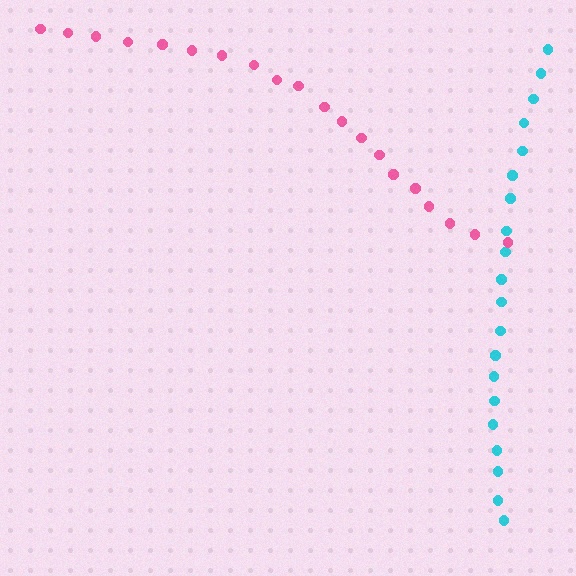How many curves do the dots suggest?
There are 2 distinct paths.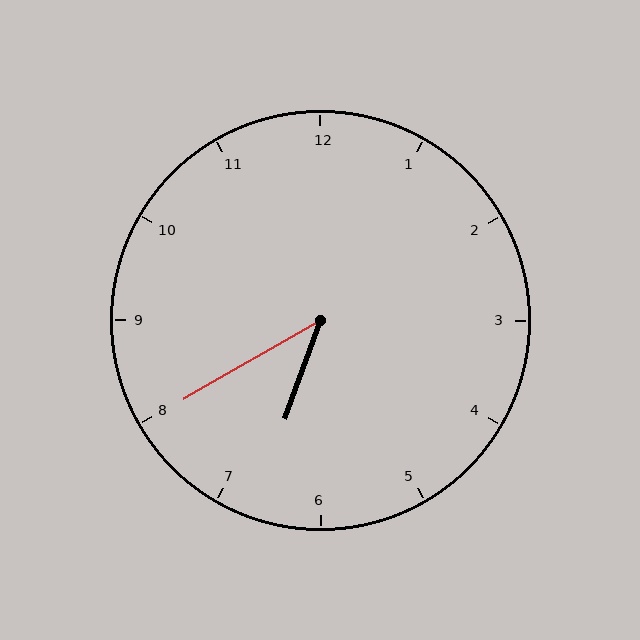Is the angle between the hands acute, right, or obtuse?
It is acute.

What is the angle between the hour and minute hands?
Approximately 40 degrees.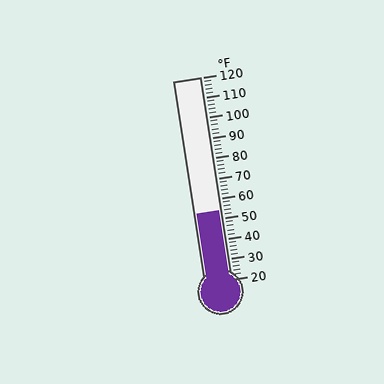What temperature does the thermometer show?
The thermometer shows approximately 54°F.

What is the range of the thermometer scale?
The thermometer scale ranges from 20°F to 120°F.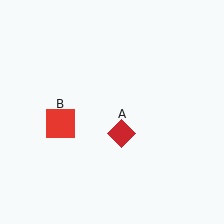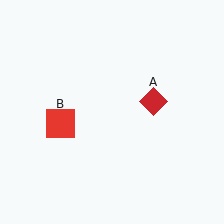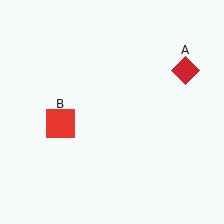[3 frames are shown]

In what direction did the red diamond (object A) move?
The red diamond (object A) moved up and to the right.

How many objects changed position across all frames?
1 object changed position: red diamond (object A).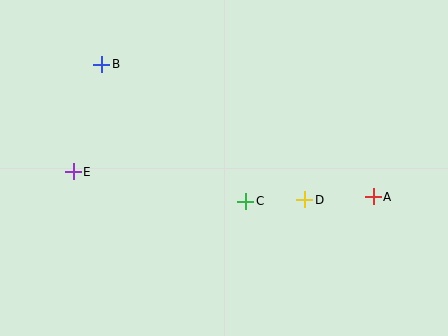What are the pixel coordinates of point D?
Point D is at (305, 200).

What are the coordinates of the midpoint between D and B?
The midpoint between D and B is at (203, 132).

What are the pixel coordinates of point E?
Point E is at (73, 172).